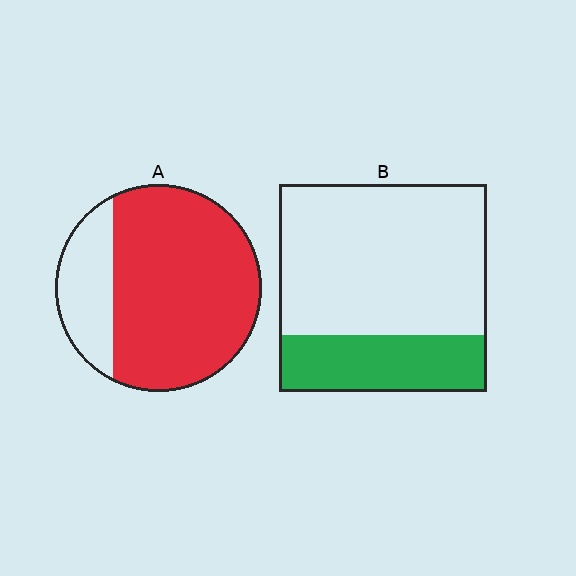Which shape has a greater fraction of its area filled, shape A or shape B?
Shape A.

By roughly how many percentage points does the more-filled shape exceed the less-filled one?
By roughly 50 percentage points (A over B).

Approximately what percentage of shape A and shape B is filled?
A is approximately 75% and B is approximately 25%.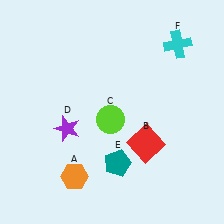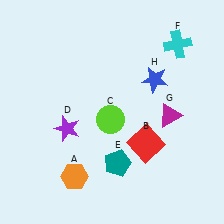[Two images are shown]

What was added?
A magenta triangle (G), a blue star (H) were added in Image 2.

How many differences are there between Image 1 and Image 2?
There are 2 differences between the two images.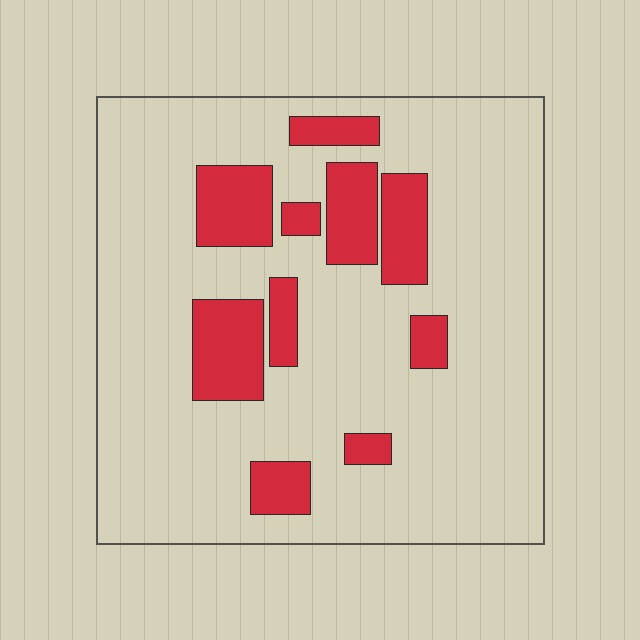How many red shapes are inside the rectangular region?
10.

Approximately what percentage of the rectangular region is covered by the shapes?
Approximately 20%.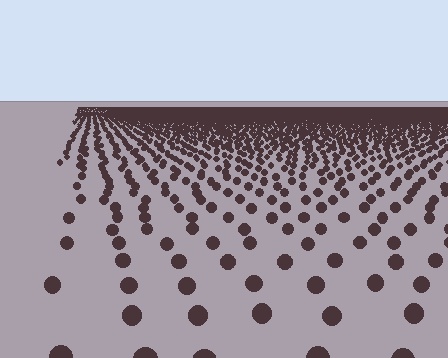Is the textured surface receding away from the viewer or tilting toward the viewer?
The surface is receding away from the viewer. Texture elements get smaller and denser toward the top.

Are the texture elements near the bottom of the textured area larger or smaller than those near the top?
Larger. Near the bottom, elements are closer to the viewer and appear at a bigger on-screen size.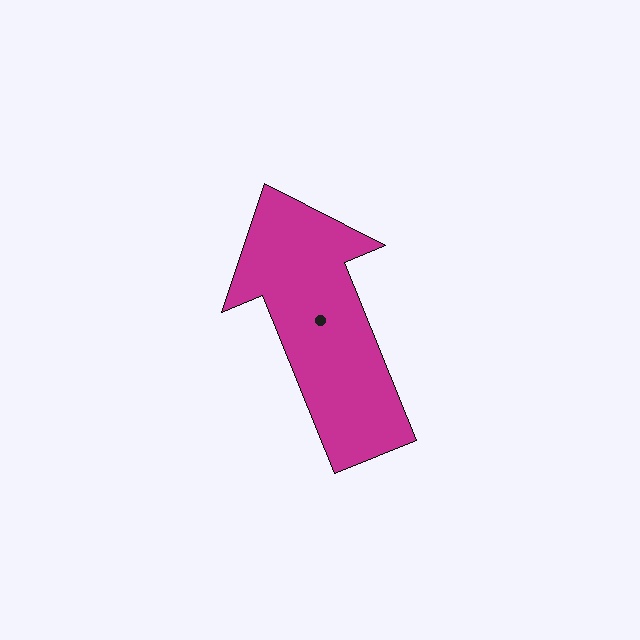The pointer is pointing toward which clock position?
Roughly 11 o'clock.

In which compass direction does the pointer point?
North.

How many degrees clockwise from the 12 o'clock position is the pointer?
Approximately 338 degrees.